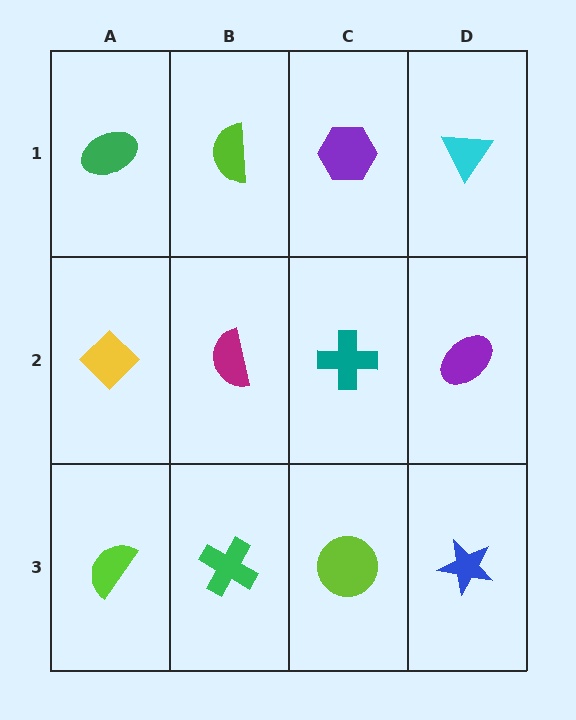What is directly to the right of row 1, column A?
A lime semicircle.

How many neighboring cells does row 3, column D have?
2.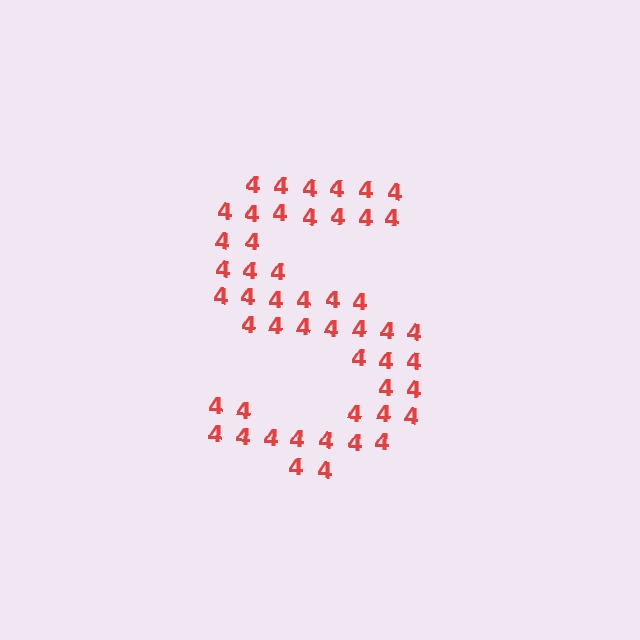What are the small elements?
The small elements are digit 4's.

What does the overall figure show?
The overall figure shows the letter S.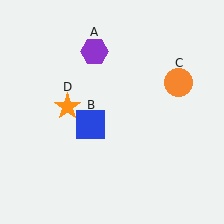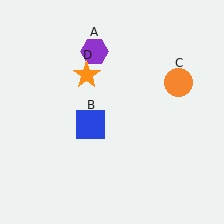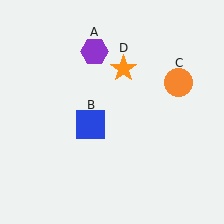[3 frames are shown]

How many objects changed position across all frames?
1 object changed position: orange star (object D).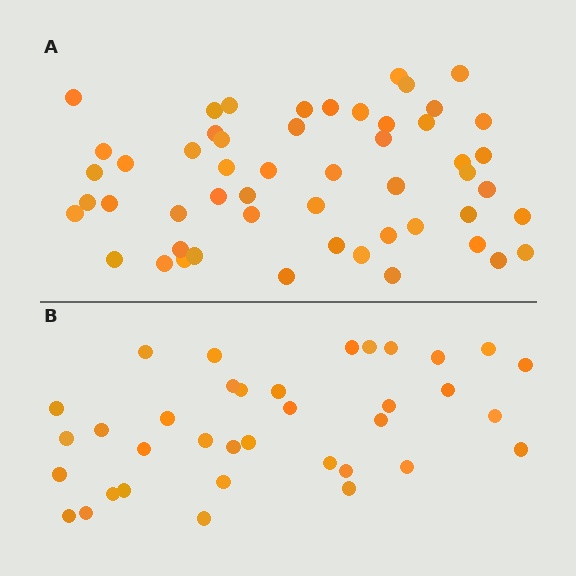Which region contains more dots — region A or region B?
Region A (the top region) has more dots.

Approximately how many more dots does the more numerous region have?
Region A has approximately 15 more dots than region B.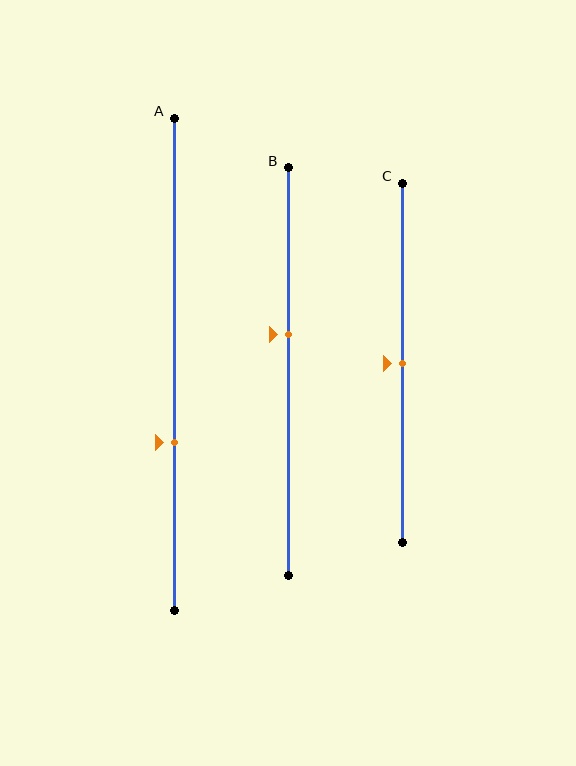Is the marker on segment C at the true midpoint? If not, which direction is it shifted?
Yes, the marker on segment C is at the true midpoint.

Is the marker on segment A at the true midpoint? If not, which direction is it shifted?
No, the marker on segment A is shifted downward by about 16% of the segment length.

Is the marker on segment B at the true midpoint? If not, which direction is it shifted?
No, the marker on segment B is shifted upward by about 9% of the segment length.